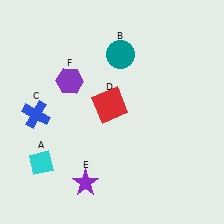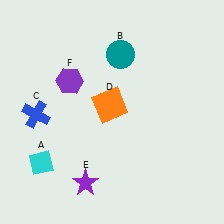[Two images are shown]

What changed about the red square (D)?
In Image 1, D is red. In Image 2, it changed to orange.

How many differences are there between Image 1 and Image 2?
There is 1 difference between the two images.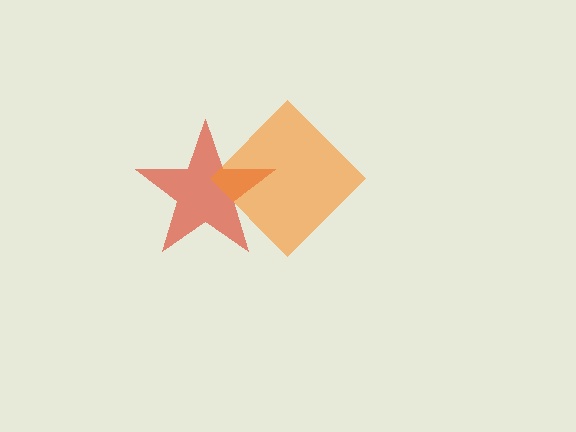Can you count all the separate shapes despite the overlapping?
Yes, there are 2 separate shapes.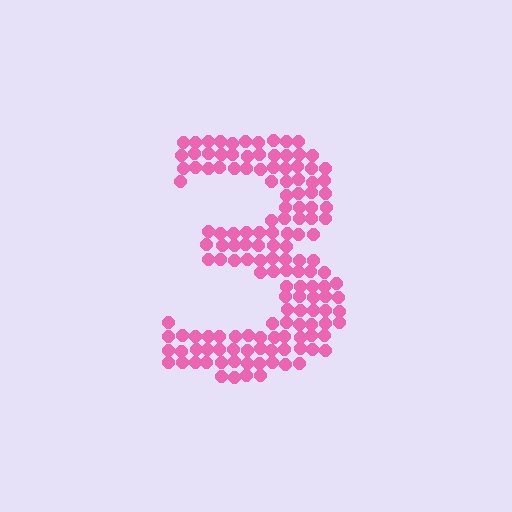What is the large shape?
The large shape is the digit 3.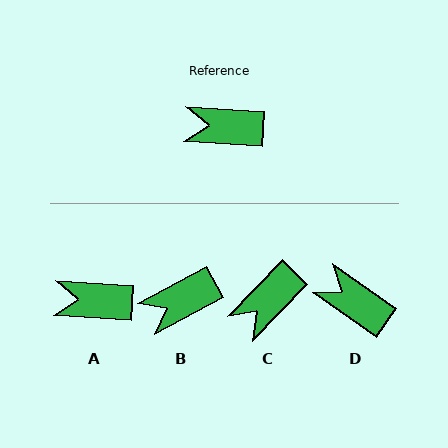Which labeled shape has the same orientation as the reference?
A.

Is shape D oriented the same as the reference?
No, it is off by about 31 degrees.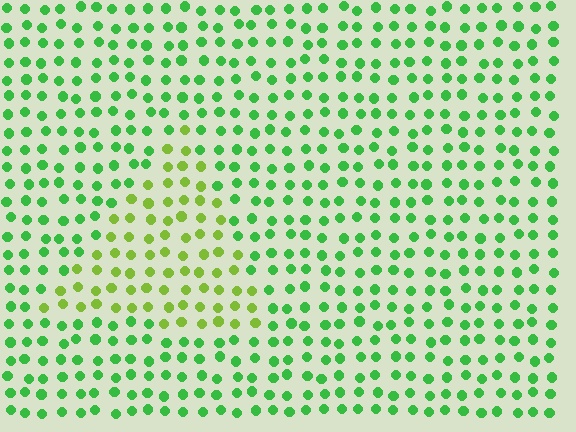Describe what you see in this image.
The image is filled with small green elements in a uniform arrangement. A triangle-shaped region is visible where the elements are tinted to a slightly different hue, forming a subtle color boundary.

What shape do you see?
I see a triangle.